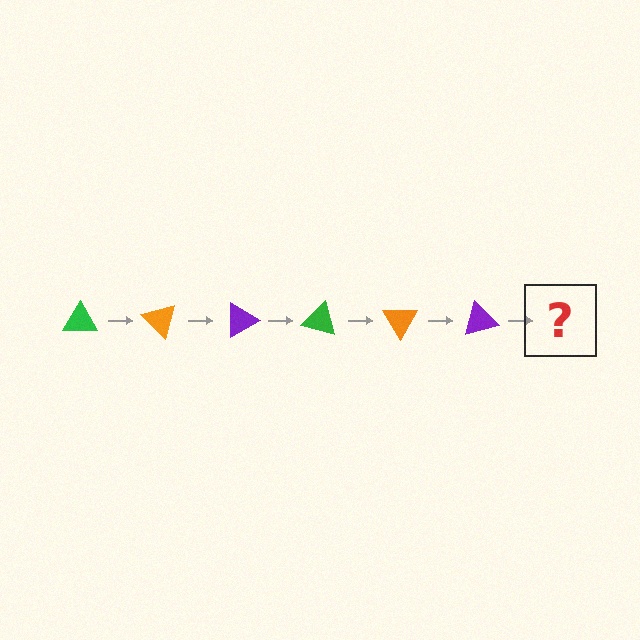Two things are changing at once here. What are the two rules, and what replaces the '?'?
The two rules are that it rotates 45 degrees each step and the color cycles through green, orange, and purple. The '?' should be a green triangle, rotated 270 degrees from the start.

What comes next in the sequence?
The next element should be a green triangle, rotated 270 degrees from the start.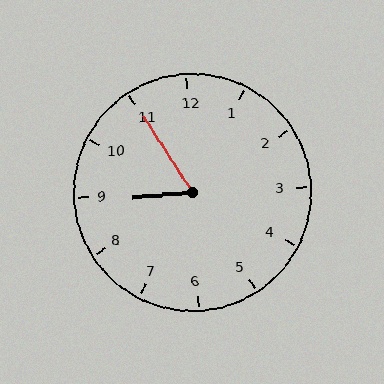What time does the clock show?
8:55.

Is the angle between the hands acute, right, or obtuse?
It is acute.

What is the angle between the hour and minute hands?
Approximately 62 degrees.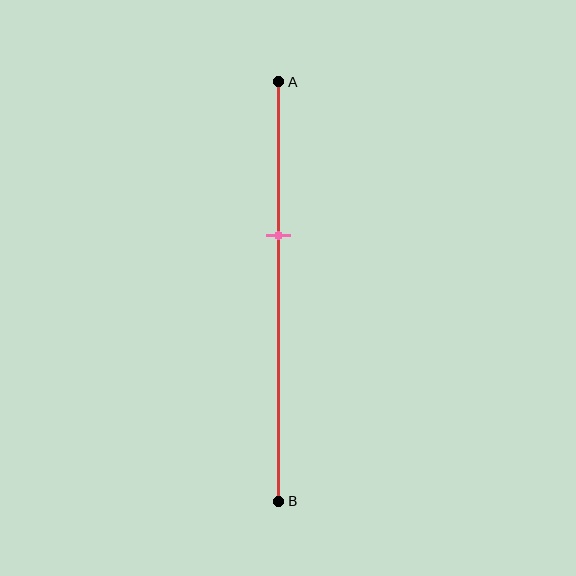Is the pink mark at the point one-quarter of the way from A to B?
No, the mark is at about 35% from A, not at the 25% one-quarter point.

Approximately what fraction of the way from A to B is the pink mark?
The pink mark is approximately 35% of the way from A to B.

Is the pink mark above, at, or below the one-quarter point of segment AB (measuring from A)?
The pink mark is below the one-quarter point of segment AB.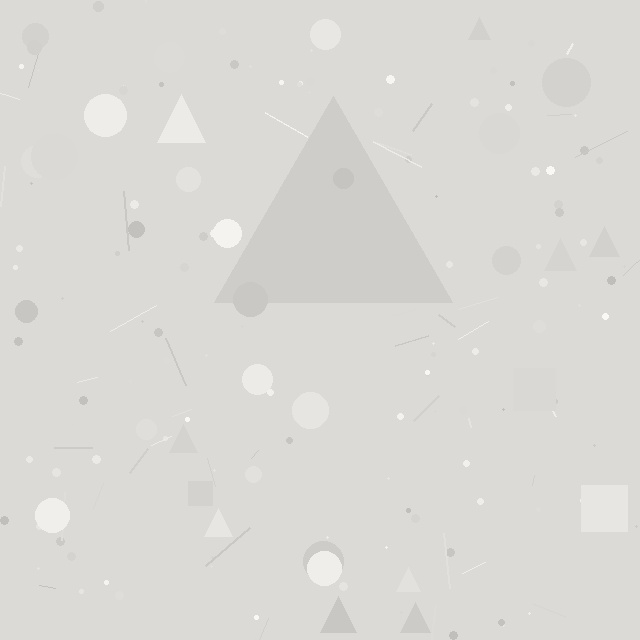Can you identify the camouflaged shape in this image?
The camouflaged shape is a triangle.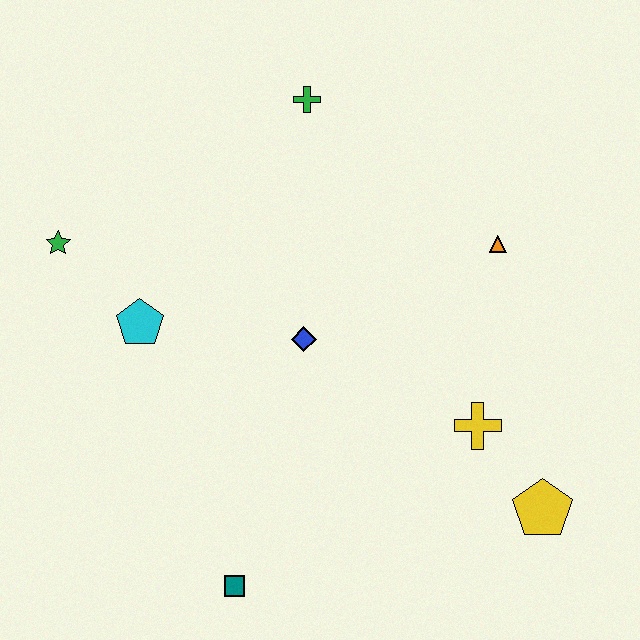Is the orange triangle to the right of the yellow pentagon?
No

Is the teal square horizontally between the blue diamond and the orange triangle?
No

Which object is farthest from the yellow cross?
The green star is farthest from the yellow cross.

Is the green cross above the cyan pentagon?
Yes